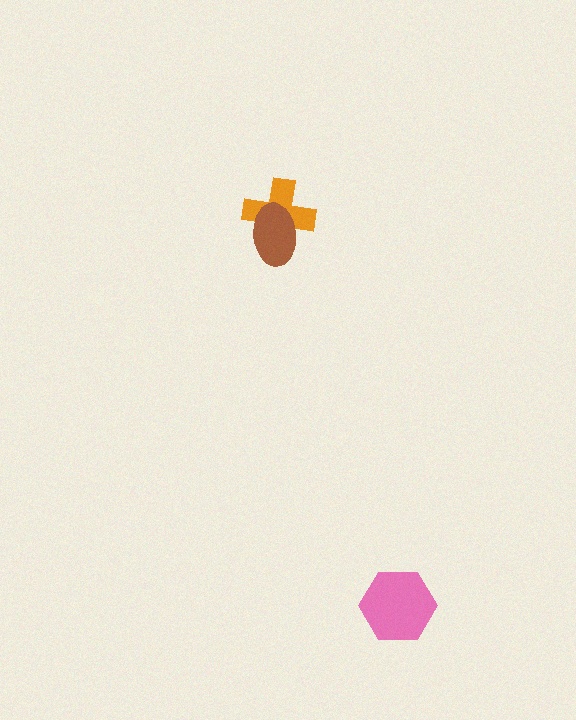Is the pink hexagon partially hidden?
No, no other shape covers it.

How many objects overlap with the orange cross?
1 object overlaps with the orange cross.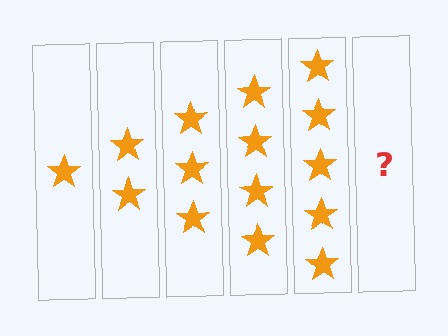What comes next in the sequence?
The next element should be 6 stars.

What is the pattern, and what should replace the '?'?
The pattern is that each step adds one more star. The '?' should be 6 stars.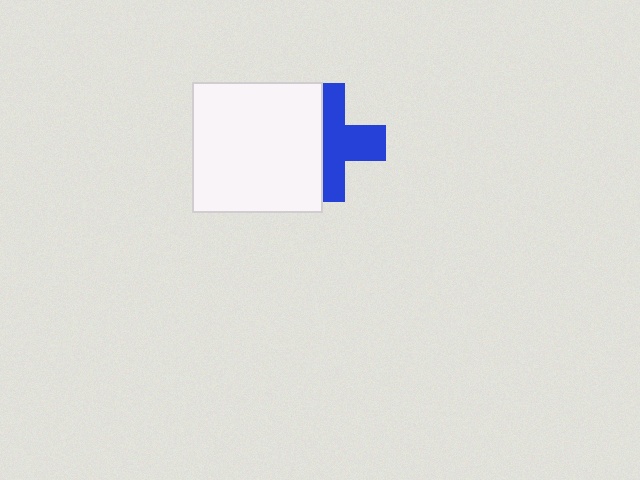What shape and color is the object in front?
The object in front is a white square.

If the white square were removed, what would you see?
You would see the complete blue cross.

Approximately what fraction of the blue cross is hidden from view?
Roughly 45% of the blue cross is hidden behind the white square.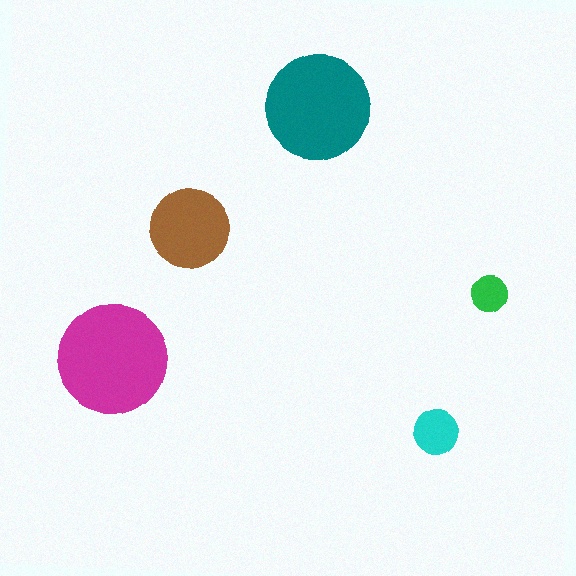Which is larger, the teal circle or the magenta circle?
The magenta one.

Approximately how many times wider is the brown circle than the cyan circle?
About 2 times wider.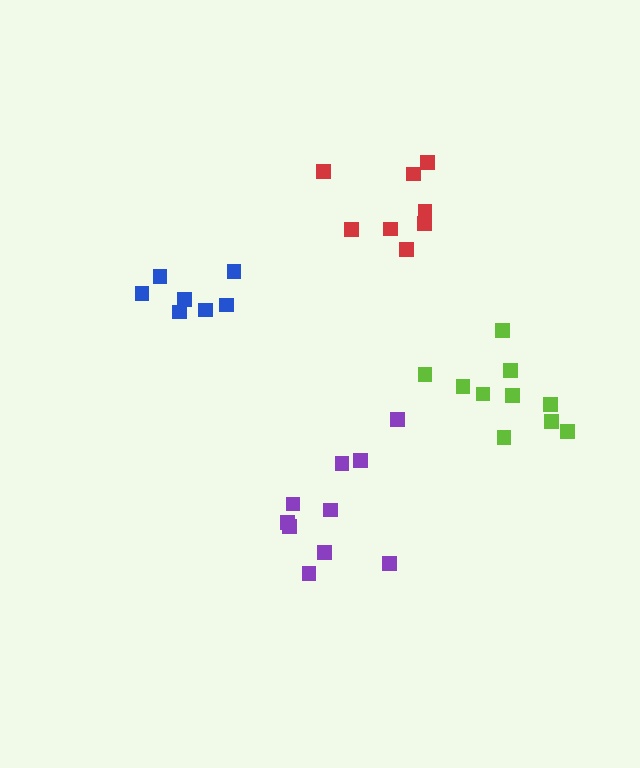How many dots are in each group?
Group 1: 8 dots, Group 2: 10 dots, Group 3: 7 dots, Group 4: 10 dots (35 total).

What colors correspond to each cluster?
The clusters are colored: red, lime, blue, purple.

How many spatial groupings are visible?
There are 4 spatial groupings.